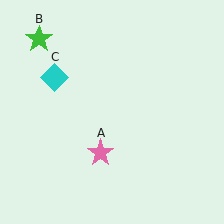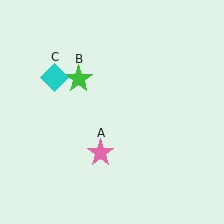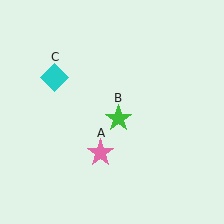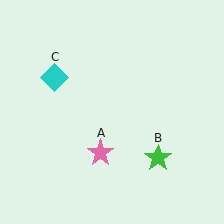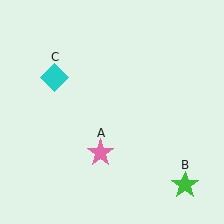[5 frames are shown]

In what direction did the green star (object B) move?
The green star (object B) moved down and to the right.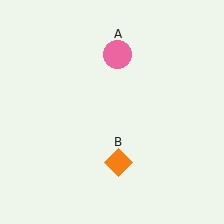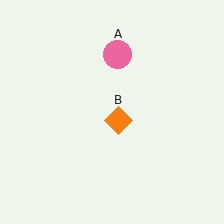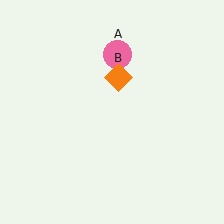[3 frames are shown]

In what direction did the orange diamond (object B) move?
The orange diamond (object B) moved up.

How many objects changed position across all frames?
1 object changed position: orange diamond (object B).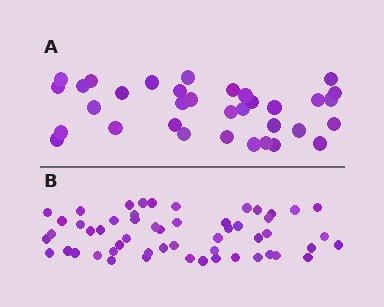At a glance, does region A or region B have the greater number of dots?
Region B (the bottom region) has more dots.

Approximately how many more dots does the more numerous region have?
Region B has approximately 20 more dots than region A.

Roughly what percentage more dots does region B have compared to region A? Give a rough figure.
About 60% more.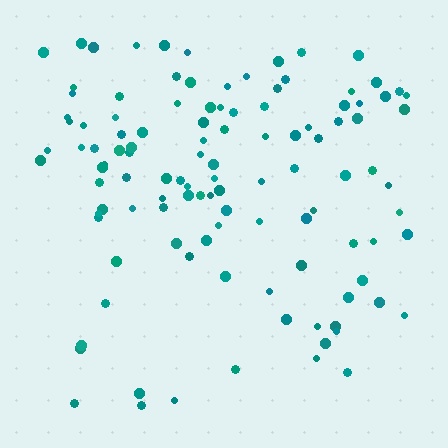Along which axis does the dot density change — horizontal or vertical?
Vertical.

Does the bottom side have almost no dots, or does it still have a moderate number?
Still a moderate number, just noticeably fewer than the top.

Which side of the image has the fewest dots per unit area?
The bottom.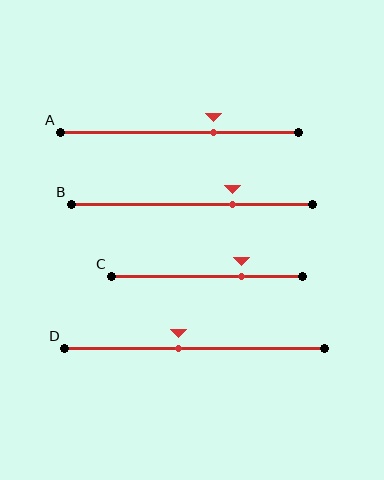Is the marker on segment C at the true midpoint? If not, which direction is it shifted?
No, the marker on segment C is shifted to the right by about 18% of the segment length.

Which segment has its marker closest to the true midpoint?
Segment D has its marker closest to the true midpoint.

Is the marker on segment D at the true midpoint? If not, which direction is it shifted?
No, the marker on segment D is shifted to the left by about 6% of the segment length.